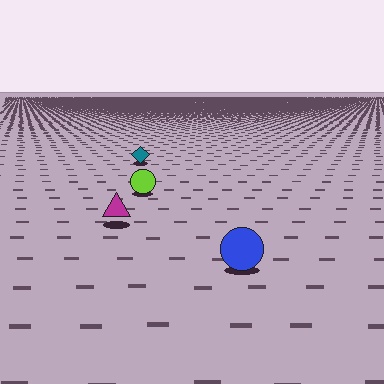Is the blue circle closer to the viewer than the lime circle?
Yes. The blue circle is closer — you can tell from the texture gradient: the ground texture is coarser near it.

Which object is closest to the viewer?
The blue circle is closest. The texture marks near it are larger and more spread out.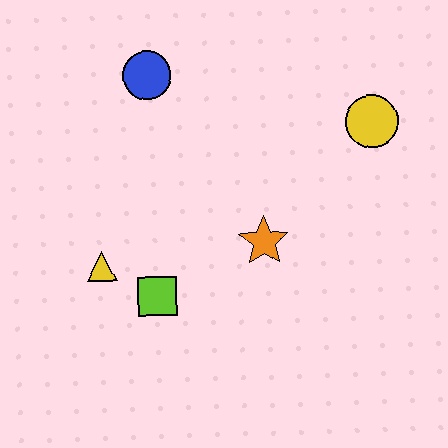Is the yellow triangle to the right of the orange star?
No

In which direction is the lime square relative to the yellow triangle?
The lime square is to the right of the yellow triangle.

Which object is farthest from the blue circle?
The yellow circle is farthest from the blue circle.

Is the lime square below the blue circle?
Yes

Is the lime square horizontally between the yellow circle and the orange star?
No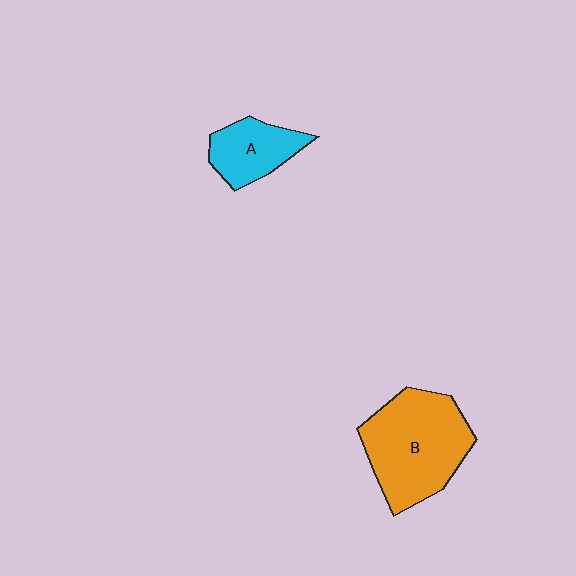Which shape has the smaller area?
Shape A (cyan).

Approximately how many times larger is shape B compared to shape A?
Approximately 2.1 times.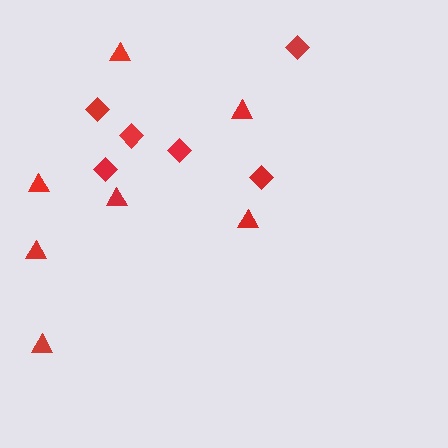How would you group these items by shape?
There are 2 groups: one group of diamonds (6) and one group of triangles (7).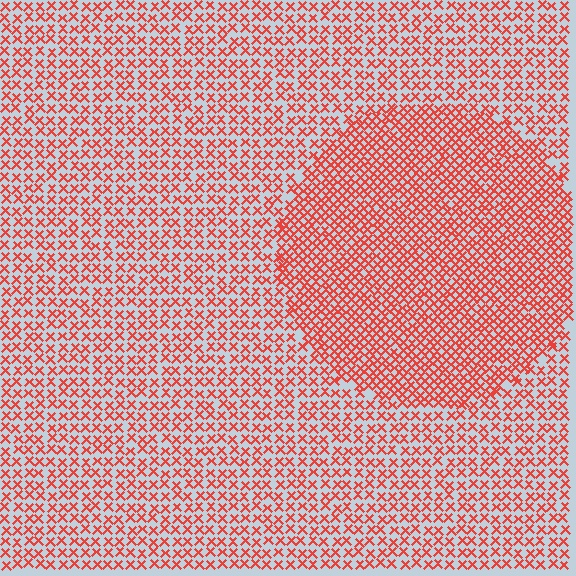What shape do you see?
I see a circle.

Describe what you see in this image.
The image contains small red elements arranged at two different densities. A circle-shaped region is visible where the elements are more densely packed than the surrounding area.